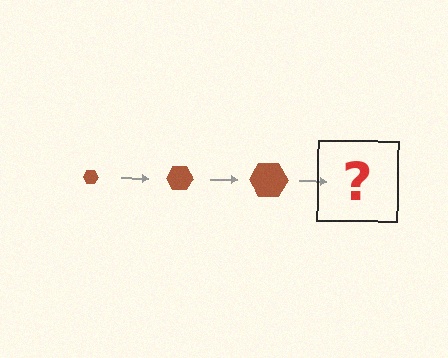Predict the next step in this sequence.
The next step is a brown hexagon, larger than the previous one.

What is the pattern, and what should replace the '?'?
The pattern is that the hexagon gets progressively larger each step. The '?' should be a brown hexagon, larger than the previous one.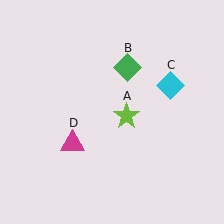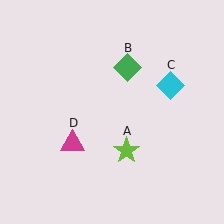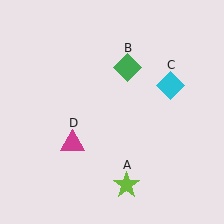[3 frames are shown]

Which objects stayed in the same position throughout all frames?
Green diamond (object B) and cyan diamond (object C) and magenta triangle (object D) remained stationary.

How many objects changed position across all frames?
1 object changed position: lime star (object A).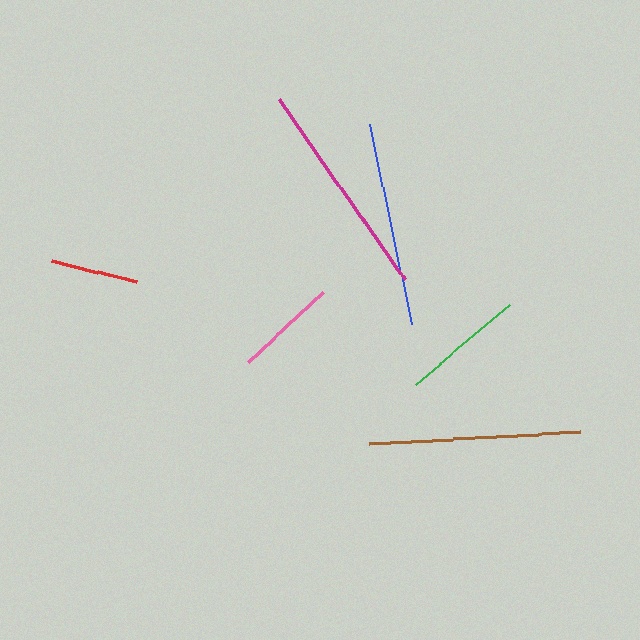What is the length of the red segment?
The red segment is approximately 87 pixels long.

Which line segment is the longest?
The magenta line is the longest at approximately 220 pixels.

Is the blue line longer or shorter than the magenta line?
The magenta line is longer than the blue line.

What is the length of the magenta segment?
The magenta segment is approximately 220 pixels long.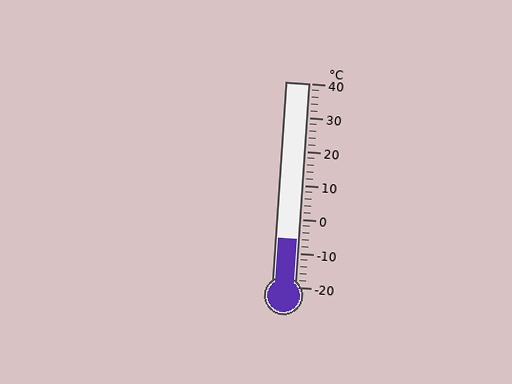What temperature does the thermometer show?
The thermometer shows approximately -6°C.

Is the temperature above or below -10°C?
The temperature is above -10°C.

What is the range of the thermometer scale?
The thermometer scale ranges from -20°C to 40°C.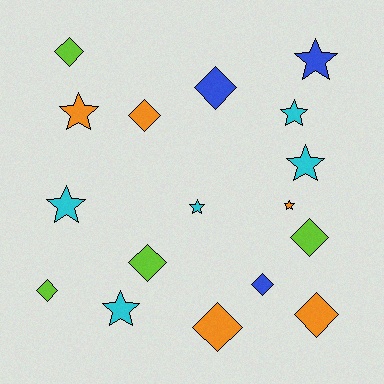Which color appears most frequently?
Cyan, with 5 objects.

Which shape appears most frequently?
Diamond, with 9 objects.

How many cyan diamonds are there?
There are no cyan diamonds.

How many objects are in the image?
There are 17 objects.